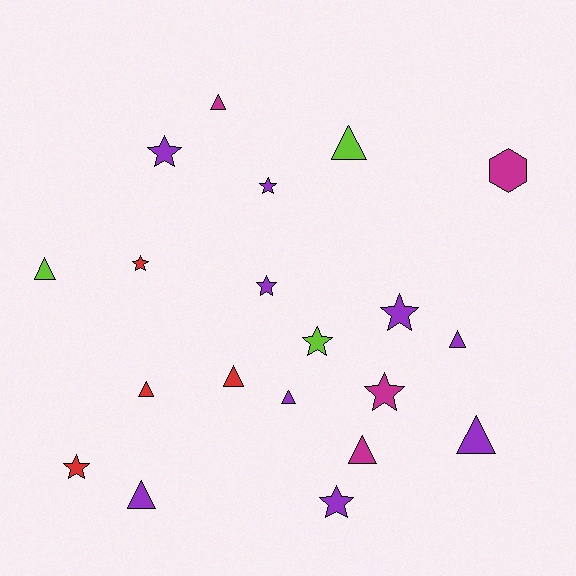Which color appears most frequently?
Purple, with 9 objects.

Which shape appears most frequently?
Triangle, with 10 objects.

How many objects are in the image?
There are 20 objects.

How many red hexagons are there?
There are no red hexagons.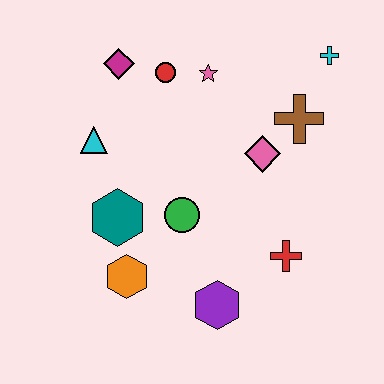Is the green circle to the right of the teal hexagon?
Yes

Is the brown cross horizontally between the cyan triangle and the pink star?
No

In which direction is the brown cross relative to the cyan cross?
The brown cross is below the cyan cross.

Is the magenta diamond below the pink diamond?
No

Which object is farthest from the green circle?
The cyan cross is farthest from the green circle.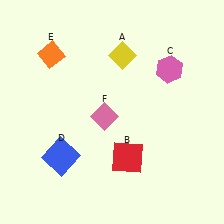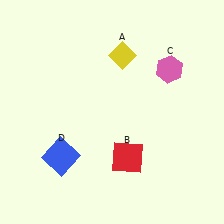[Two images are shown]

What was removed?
The pink diamond (F), the orange diamond (E) were removed in Image 2.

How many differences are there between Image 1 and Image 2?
There are 2 differences between the two images.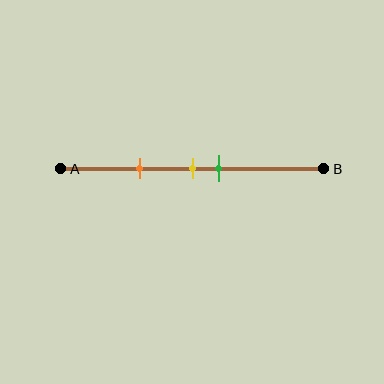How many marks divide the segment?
There are 3 marks dividing the segment.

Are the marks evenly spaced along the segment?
No, the marks are not evenly spaced.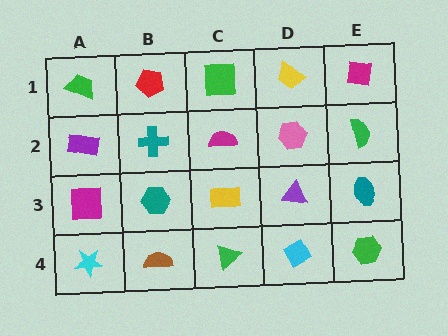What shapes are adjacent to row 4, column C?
A yellow rectangle (row 3, column C), a brown semicircle (row 4, column B), a cyan diamond (row 4, column D).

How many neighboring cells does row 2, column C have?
4.